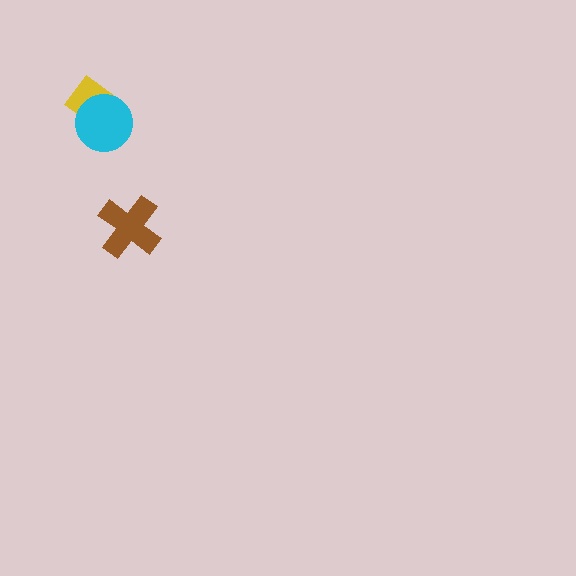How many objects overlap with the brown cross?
0 objects overlap with the brown cross.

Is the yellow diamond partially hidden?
Yes, it is partially covered by another shape.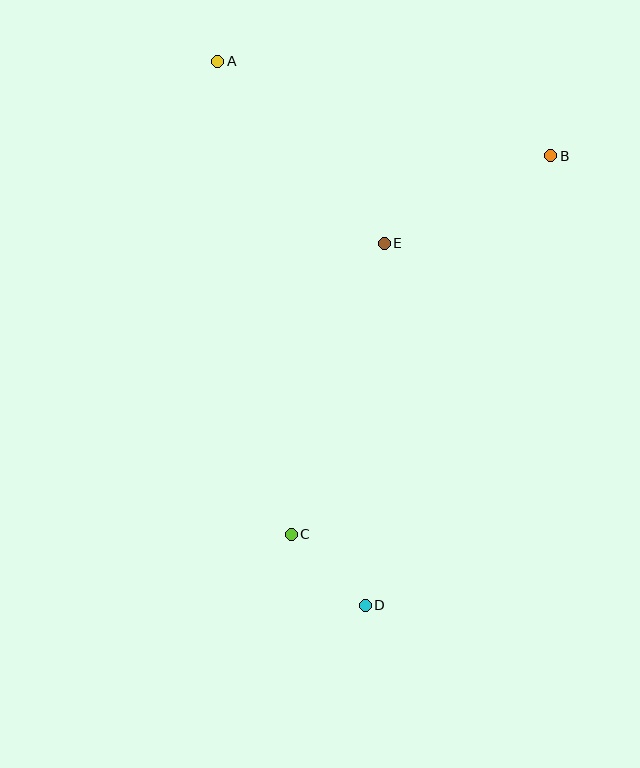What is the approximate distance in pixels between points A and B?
The distance between A and B is approximately 346 pixels.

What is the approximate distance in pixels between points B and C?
The distance between B and C is approximately 459 pixels.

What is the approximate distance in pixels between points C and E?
The distance between C and E is approximately 305 pixels.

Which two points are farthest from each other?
Points A and D are farthest from each other.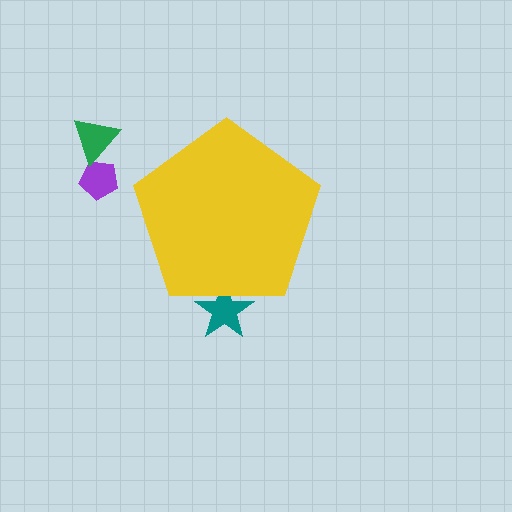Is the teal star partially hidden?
Yes, the teal star is partially hidden behind the yellow pentagon.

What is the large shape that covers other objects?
A yellow pentagon.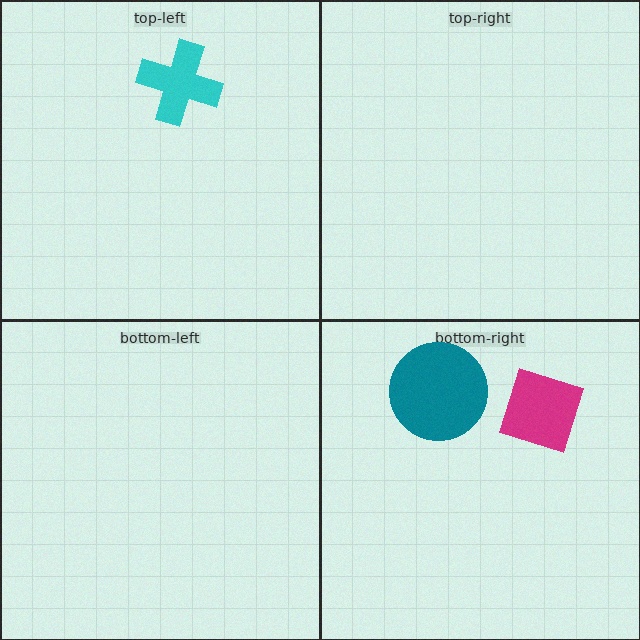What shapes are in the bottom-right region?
The teal circle, the magenta square.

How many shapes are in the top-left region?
1.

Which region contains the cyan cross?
The top-left region.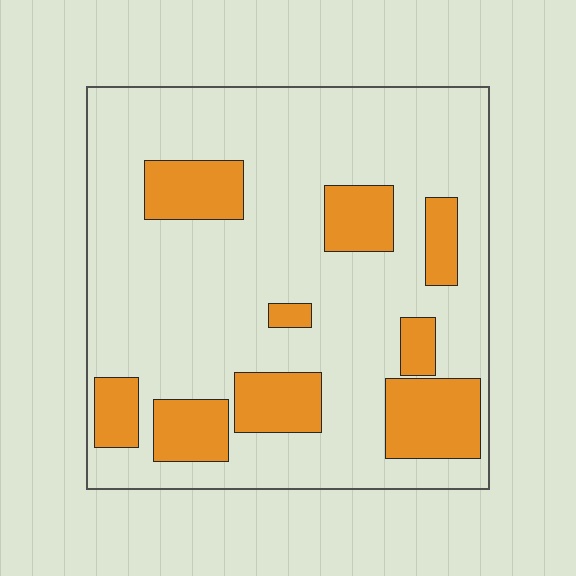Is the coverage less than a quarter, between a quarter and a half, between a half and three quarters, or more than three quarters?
Less than a quarter.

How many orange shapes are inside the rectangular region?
9.